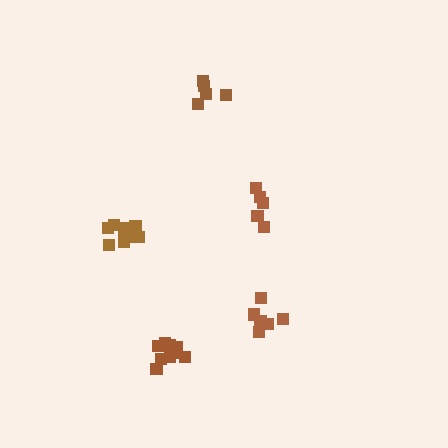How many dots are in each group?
Group 1: 11 dots, Group 2: 5 dots, Group 3: 6 dots, Group 4: 5 dots, Group 5: 9 dots (36 total).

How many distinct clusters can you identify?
There are 5 distinct clusters.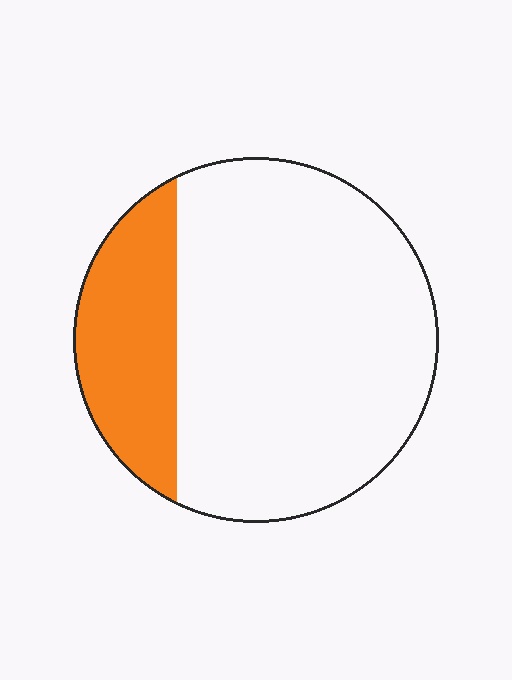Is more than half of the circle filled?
No.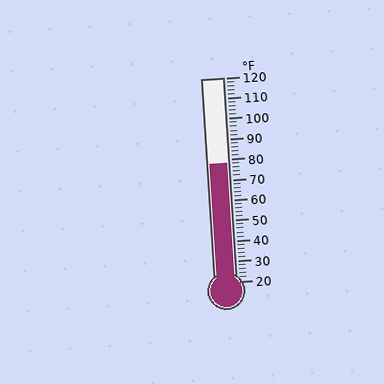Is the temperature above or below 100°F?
The temperature is below 100°F.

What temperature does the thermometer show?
The thermometer shows approximately 78°F.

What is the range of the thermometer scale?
The thermometer scale ranges from 20°F to 120°F.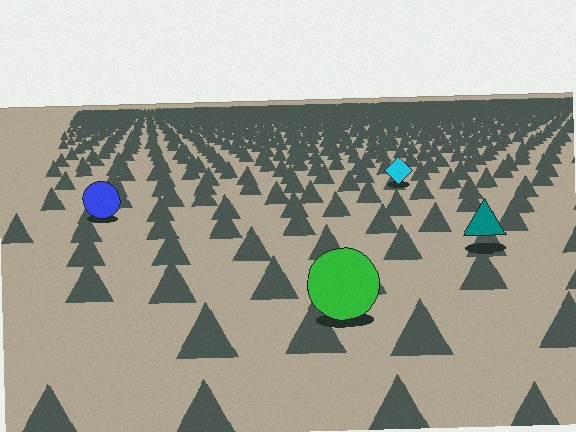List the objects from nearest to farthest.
From nearest to farthest: the green circle, the teal triangle, the blue circle, the cyan diamond.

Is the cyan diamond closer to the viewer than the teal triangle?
No. The teal triangle is closer — you can tell from the texture gradient: the ground texture is coarser near it.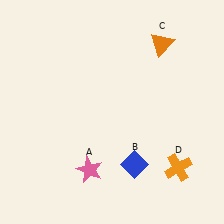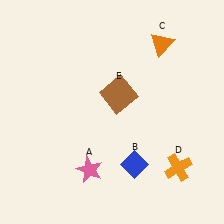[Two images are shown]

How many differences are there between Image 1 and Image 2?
There is 1 difference between the two images.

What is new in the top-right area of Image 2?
A brown square (E) was added in the top-right area of Image 2.